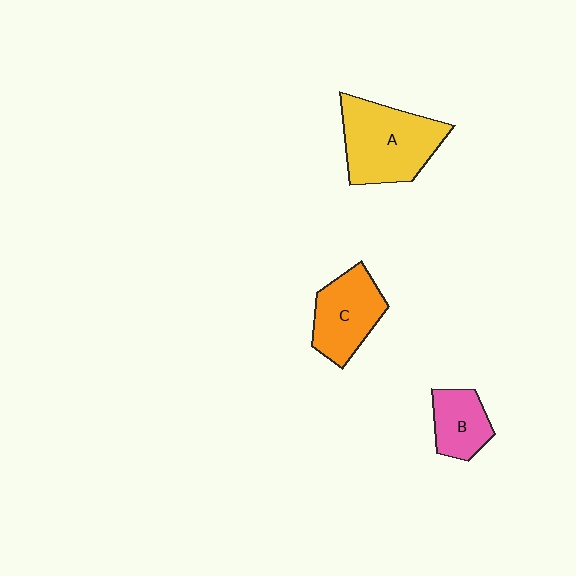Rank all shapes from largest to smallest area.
From largest to smallest: A (yellow), C (orange), B (pink).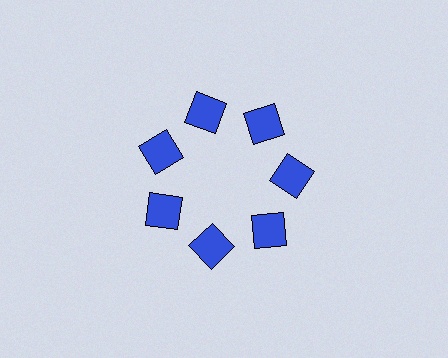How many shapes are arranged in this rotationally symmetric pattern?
There are 7 shapes, arranged in 7 groups of 1.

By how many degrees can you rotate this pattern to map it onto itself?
The pattern maps onto itself every 51 degrees of rotation.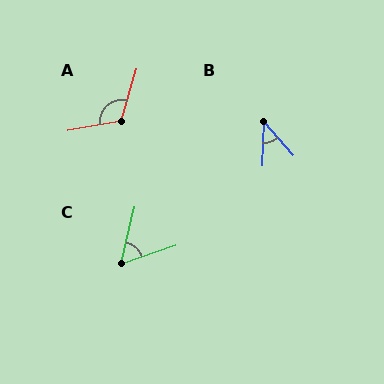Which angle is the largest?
A, at approximately 116 degrees.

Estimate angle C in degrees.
Approximately 58 degrees.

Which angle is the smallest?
B, at approximately 43 degrees.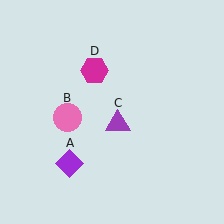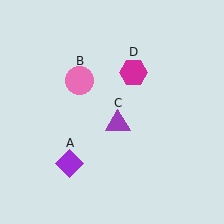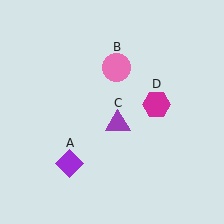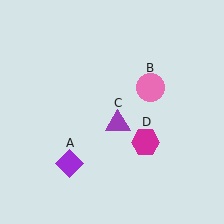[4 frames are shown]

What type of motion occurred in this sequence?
The pink circle (object B), magenta hexagon (object D) rotated clockwise around the center of the scene.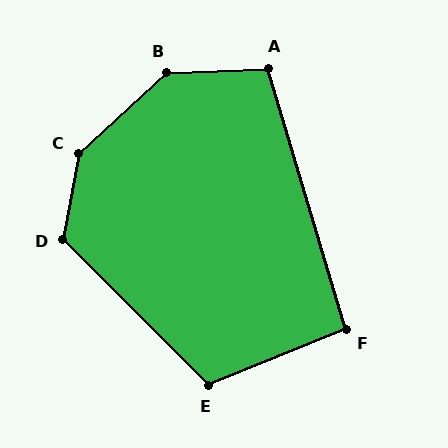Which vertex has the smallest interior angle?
F, at approximately 95 degrees.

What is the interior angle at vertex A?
Approximately 104 degrees (obtuse).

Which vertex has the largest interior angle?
C, at approximately 143 degrees.